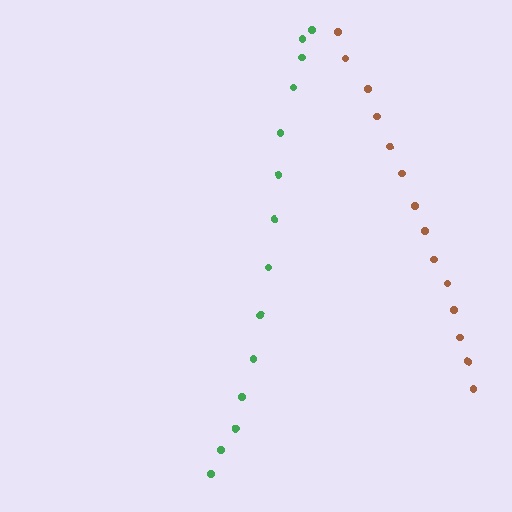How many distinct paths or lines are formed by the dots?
There are 2 distinct paths.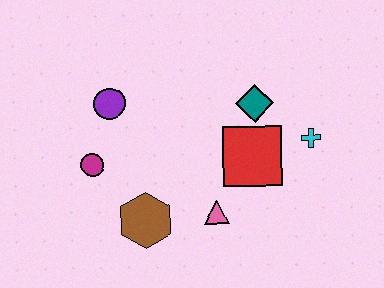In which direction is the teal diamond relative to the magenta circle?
The teal diamond is to the right of the magenta circle.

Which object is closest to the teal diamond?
The red square is closest to the teal diamond.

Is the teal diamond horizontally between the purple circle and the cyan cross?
Yes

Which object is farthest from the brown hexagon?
The cyan cross is farthest from the brown hexagon.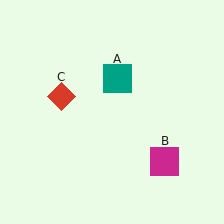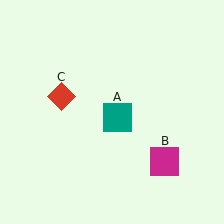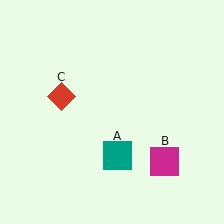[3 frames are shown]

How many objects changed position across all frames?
1 object changed position: teal square (object A).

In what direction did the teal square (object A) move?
The teal square (object A) moved down.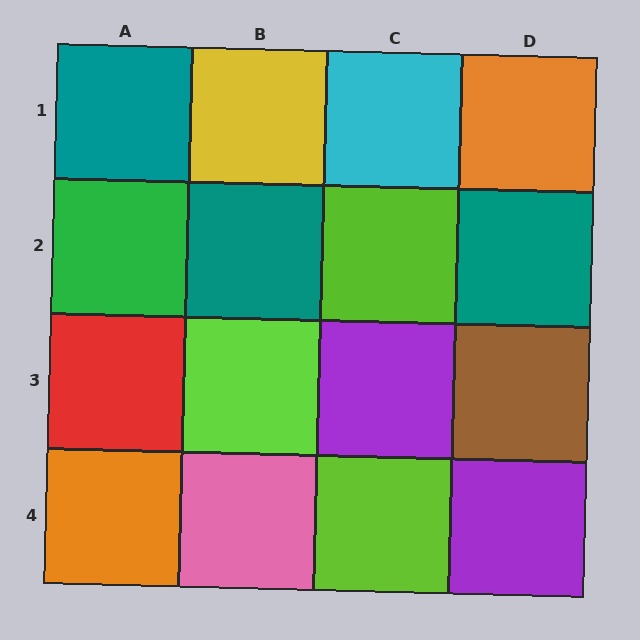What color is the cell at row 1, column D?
Orange.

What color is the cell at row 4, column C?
Lime.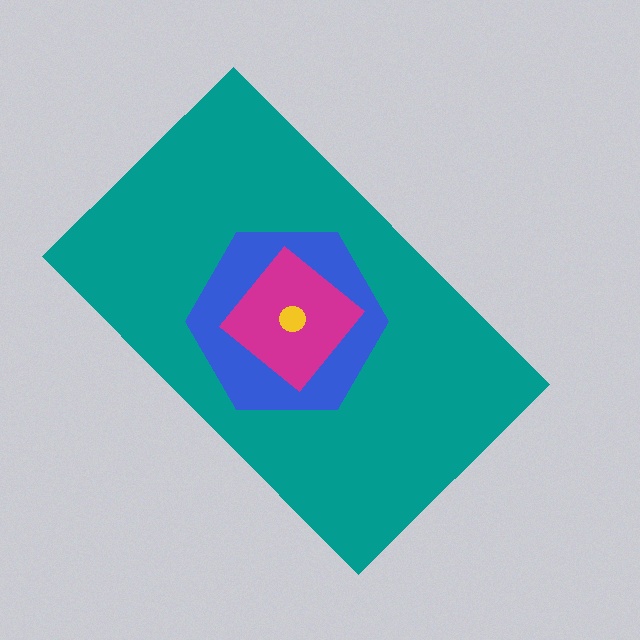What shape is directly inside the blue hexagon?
The magenta diamond.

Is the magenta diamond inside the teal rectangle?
Yes.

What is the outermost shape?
The teal rectangle.